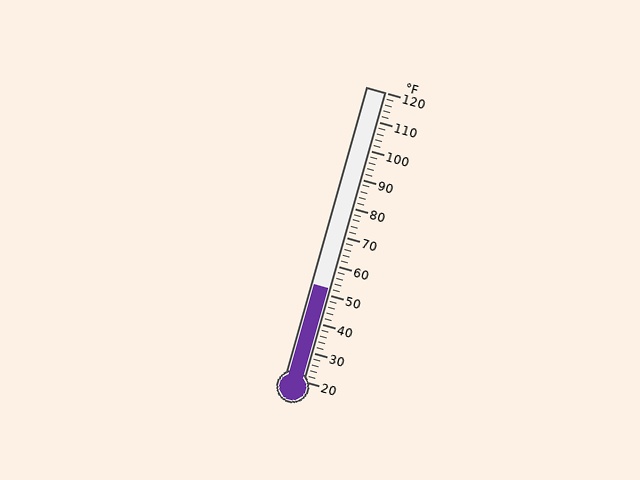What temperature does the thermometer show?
The thermometer shows approximately 52°F.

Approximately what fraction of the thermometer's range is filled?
The thermometer is filled to approximately 30% of its range.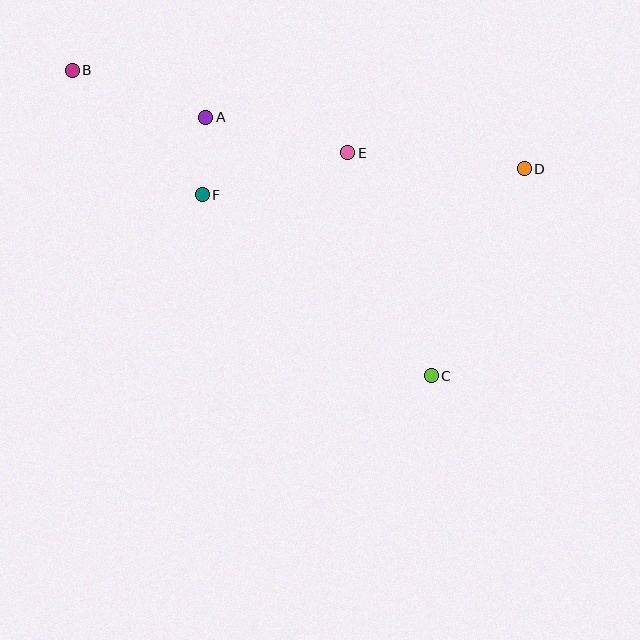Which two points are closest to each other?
Points A and F are closest to each other.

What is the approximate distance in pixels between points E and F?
The distance between E and F is approximately 152 pixels.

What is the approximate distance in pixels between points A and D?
The distance between A and D is approximately 323 pixels.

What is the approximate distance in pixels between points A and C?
The distance between A and C is approximately 343 pixels.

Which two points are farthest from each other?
Points B and C are farthest from each other.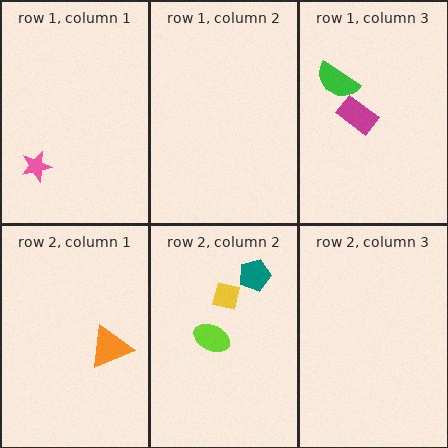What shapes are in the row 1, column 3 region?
The magenta rectangle, the green semicircle.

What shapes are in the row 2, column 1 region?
The orange triangle.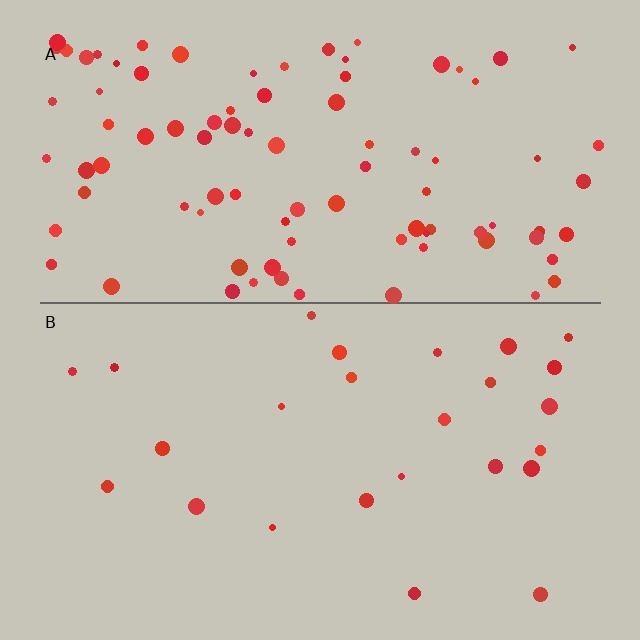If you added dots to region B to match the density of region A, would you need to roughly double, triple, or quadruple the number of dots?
Approximately quadruple.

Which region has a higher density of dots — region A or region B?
A (the top).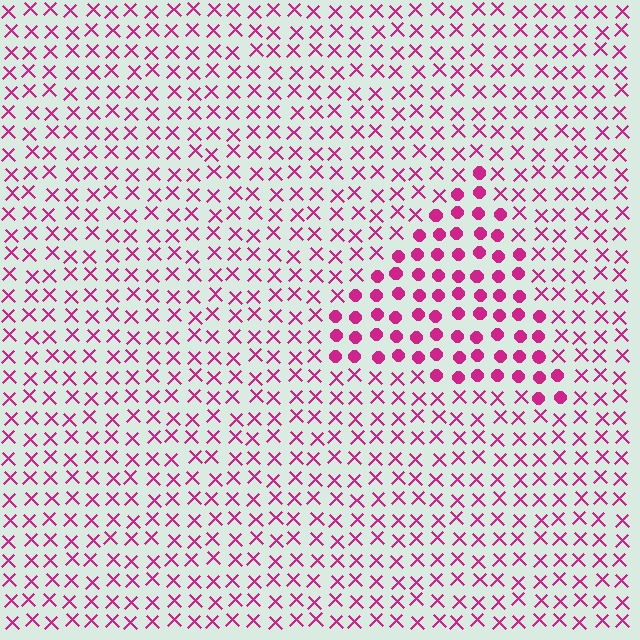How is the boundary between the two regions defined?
The boundary is defined by a change in element shape: circles inside vs. X marks outside. All elements share the same color and spacing.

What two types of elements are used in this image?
The image uses circles inside the triangle region and X marks outside it.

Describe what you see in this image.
The image is filled with small magenta elements arranged in a uniform grid. A triangle-shaped region contains circles, while the surrounding area contains X marks. The boundary is defined purely by the change in element shape.